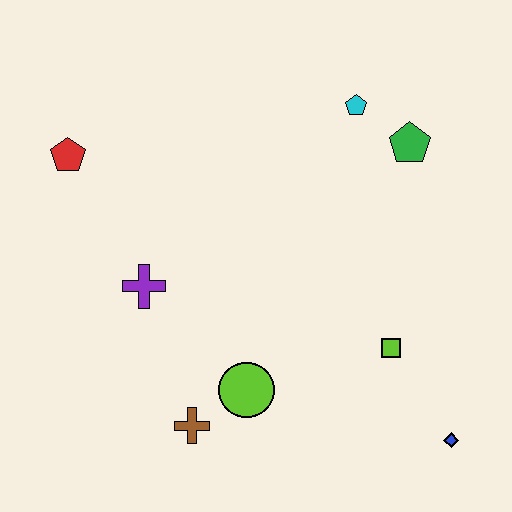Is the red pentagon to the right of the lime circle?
No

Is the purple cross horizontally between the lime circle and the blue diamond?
No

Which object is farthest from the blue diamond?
The red pentagon is farthest from the blue diamond.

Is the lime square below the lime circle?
No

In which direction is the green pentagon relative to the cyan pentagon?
The green pentagon is to the right of the cyan pentagon.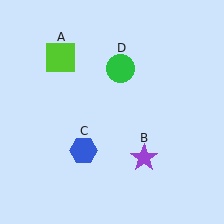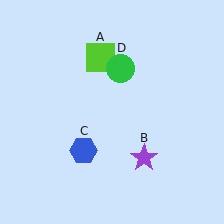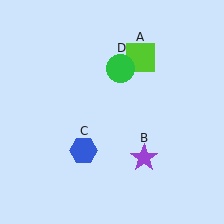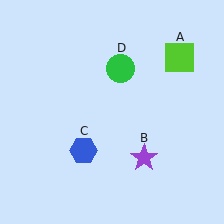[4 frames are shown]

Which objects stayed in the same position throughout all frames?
Purple star (object B) and blue hexagon (object C) and green circle (object D) remained stationary.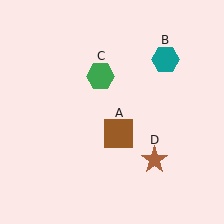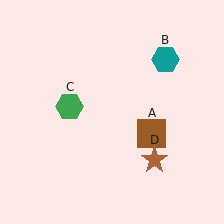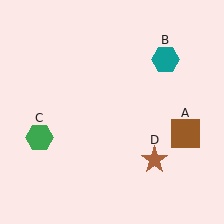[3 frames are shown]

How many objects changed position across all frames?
2 objects changed position: brown square (object A), green hexagon (object C).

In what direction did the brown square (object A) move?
The brown square (object A) moved right.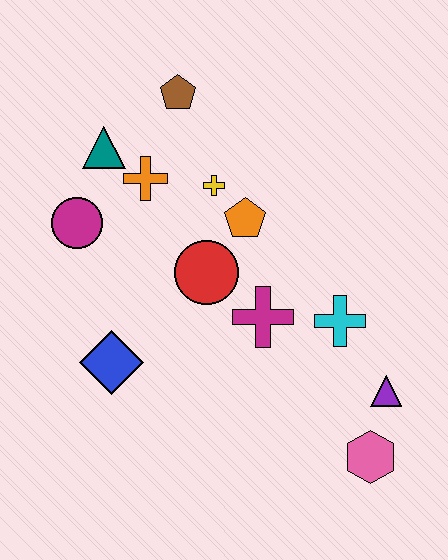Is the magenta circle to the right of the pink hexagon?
No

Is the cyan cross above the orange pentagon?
No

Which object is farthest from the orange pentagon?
The pink hexagon is farthest from the orange pentagon.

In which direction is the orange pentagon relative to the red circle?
The orange pentagon is above the red circle.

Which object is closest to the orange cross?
The teal triangle is closest to the orange cross.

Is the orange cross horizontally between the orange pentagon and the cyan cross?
No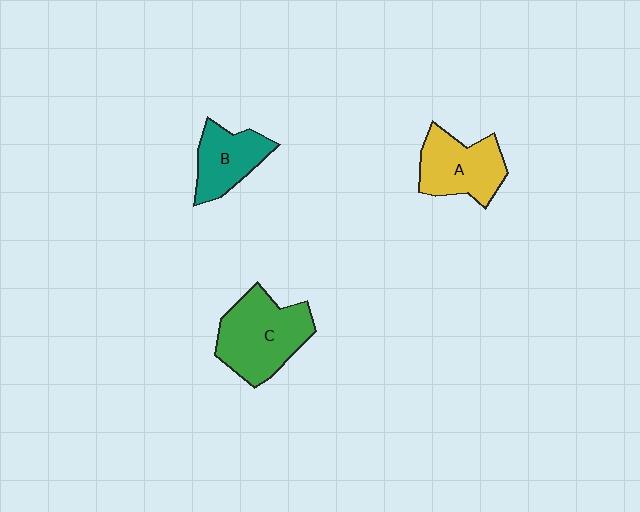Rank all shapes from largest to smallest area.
From largest to smallest: C (green), A (yellow), B (teal).